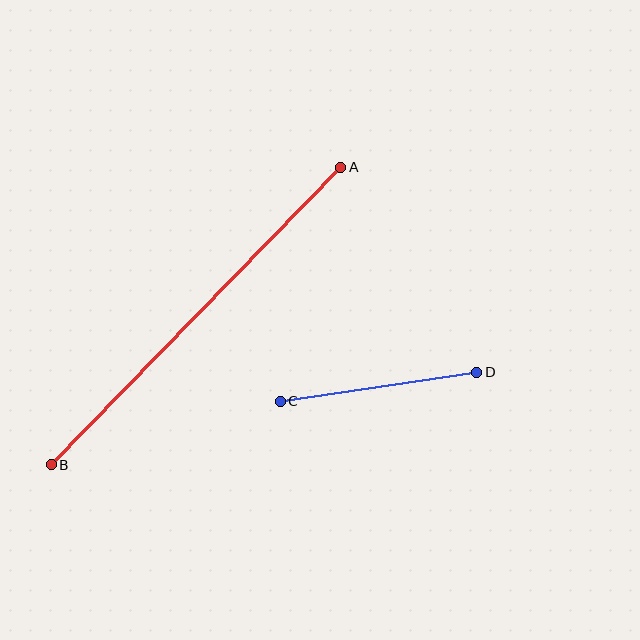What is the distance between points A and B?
The distance is approximately 415 pixels.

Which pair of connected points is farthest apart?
Points A and B are farthest apart.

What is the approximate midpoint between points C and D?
The midpoint is at approximately (378, 387) pixels.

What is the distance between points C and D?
The distance is approximately 199 pixels.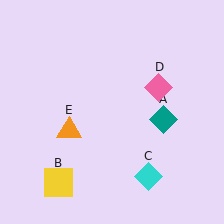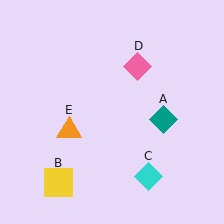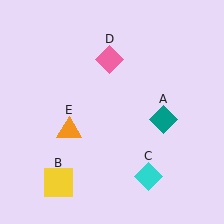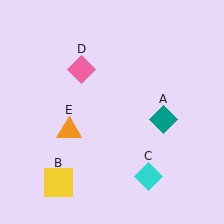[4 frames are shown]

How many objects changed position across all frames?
1 object changed position: pink diamond (object D).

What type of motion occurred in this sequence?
The pink diamond (object D) rotated counterclockwise around the center of the scene.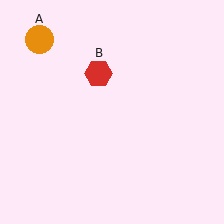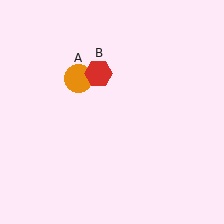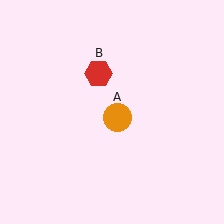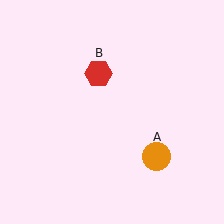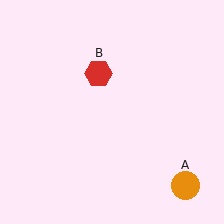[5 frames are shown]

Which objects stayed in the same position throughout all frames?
Red hexagon (object B) remained stationary.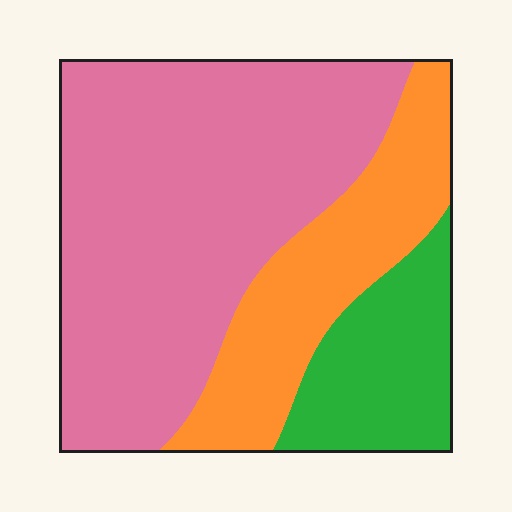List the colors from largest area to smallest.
From largest to smallest: pink, orange, green.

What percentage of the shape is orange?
Orange covers around 25% of the shape.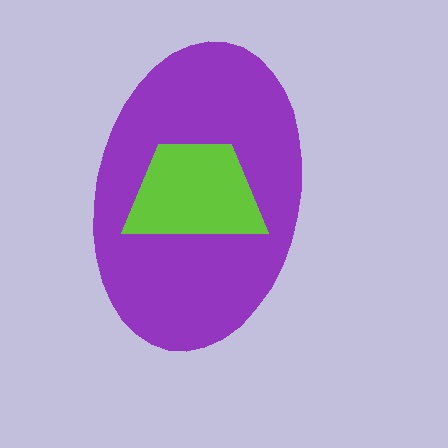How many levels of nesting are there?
2.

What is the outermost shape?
The purple ellipse.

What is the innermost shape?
The lime trapezoid.